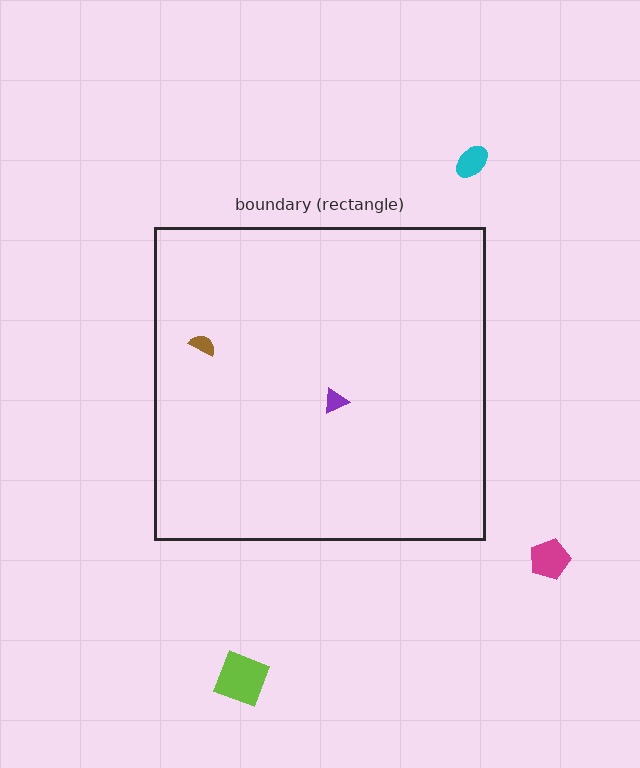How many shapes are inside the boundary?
2 inside, 3 outside.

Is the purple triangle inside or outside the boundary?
Inside.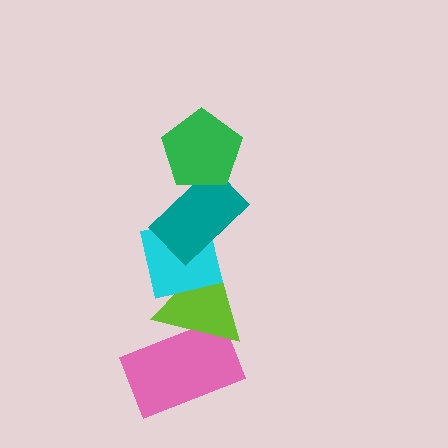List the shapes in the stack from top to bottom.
From top to bottom: the green pentagon, the teal rectangle, the cyan square, the lime triangle, the pink rectangle.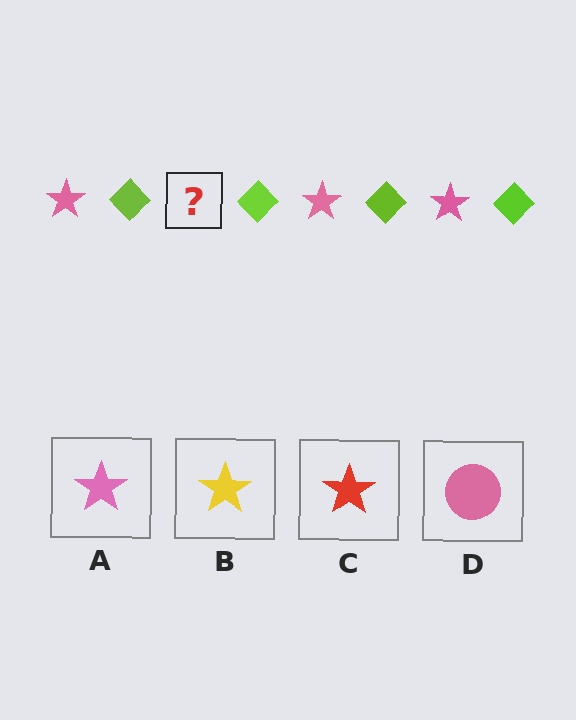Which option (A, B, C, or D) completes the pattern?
A.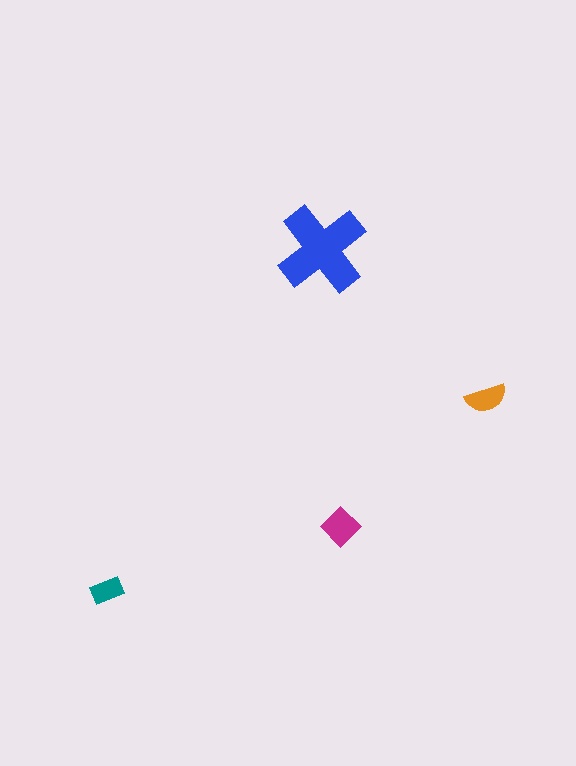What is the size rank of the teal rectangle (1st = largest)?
4th.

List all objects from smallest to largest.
The teal rectangle, the orange semicircle, the magenta diamond, the blue cross.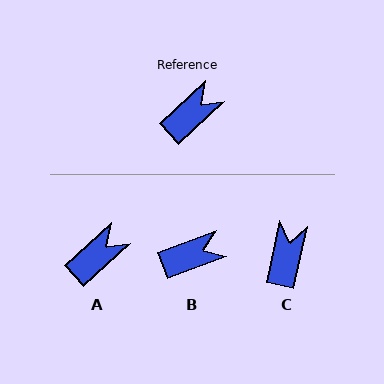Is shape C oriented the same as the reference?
No, it is off by about 35 degrees.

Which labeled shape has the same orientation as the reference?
A.